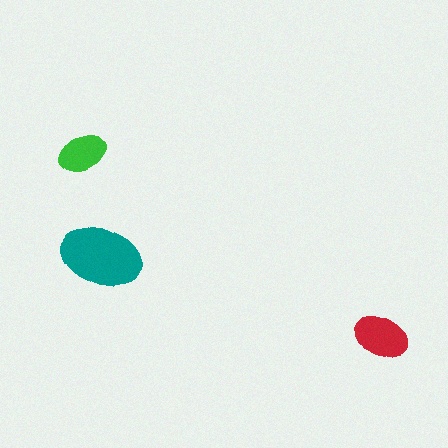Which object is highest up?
The green ellipse is topmost.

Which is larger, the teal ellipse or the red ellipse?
The teal one.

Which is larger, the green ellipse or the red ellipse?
The red one.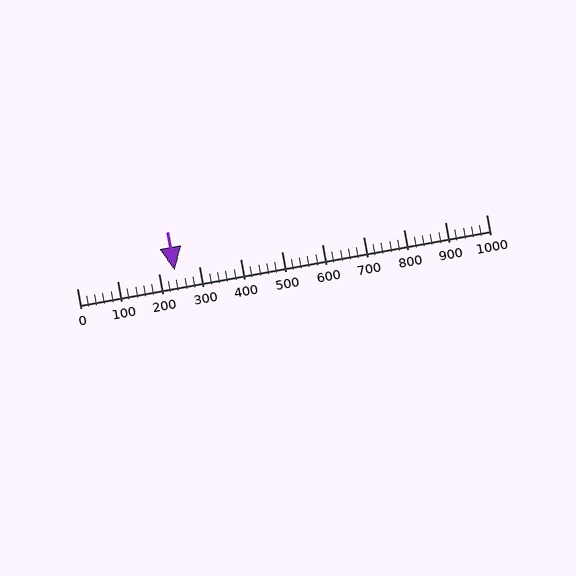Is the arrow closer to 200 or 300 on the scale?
The arrow is closer to 200.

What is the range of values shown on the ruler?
The ruler shows values from 0 to 1000.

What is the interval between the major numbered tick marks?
The major tick marks are spaced 100 units apart.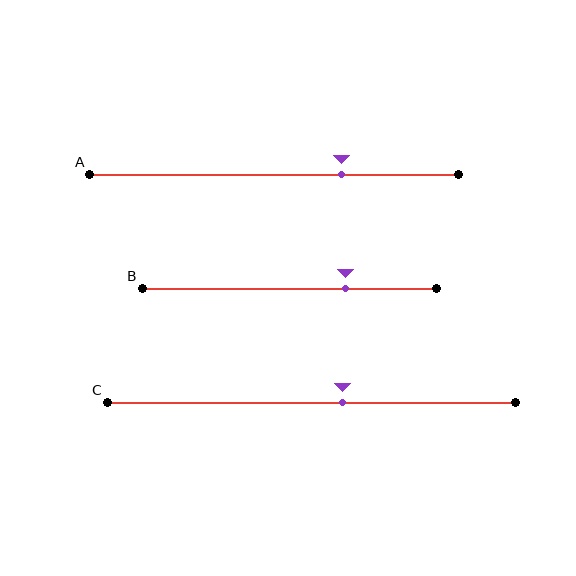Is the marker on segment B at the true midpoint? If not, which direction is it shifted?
No, the marker on segment B is shifted to the right by about 19% of the segment length.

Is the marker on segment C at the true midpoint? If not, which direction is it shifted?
No, the marker on segment C is shifted to the right by about 8% of the segment length.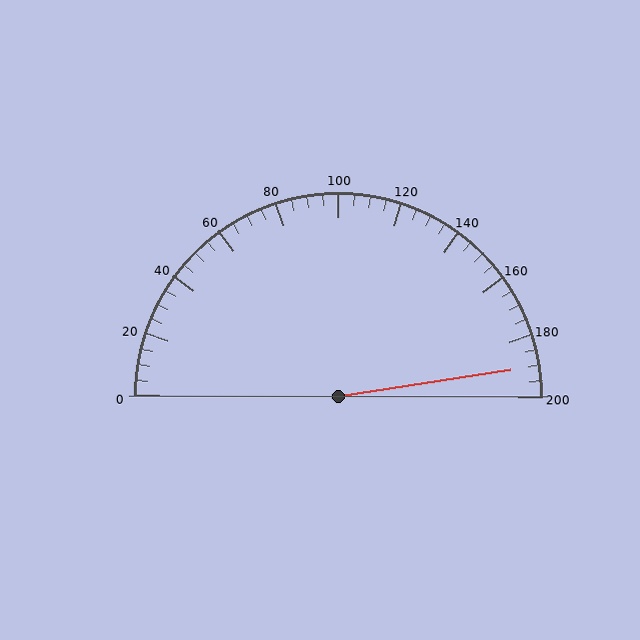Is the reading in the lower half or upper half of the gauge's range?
The reading is in the upper half of the range (0 to 200).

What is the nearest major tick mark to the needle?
The nearest major tick mark is 200.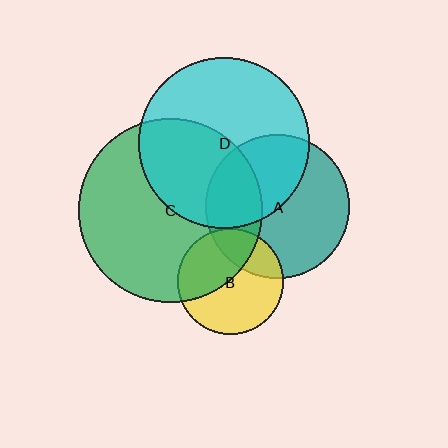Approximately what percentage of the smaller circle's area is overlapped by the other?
Approximately 40%.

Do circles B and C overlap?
Yes.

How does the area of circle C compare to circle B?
Approximately 3.0 times.